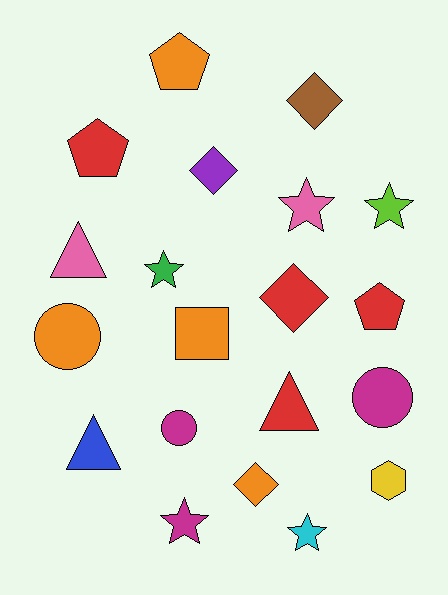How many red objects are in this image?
There are 4 red objects.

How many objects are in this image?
There are 20 objects.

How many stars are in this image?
There are 5 stars.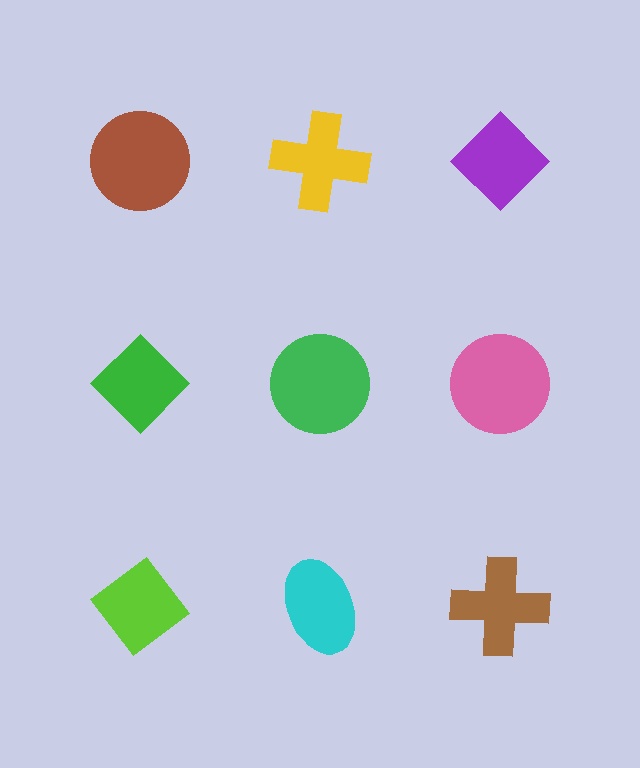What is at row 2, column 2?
A green circle.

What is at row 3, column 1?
A lime diamond.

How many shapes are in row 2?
3 shapes.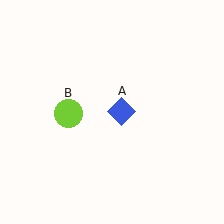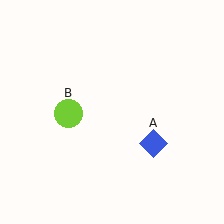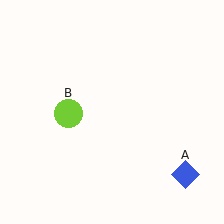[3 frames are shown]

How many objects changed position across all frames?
1 object changed position: blue diamond (object A).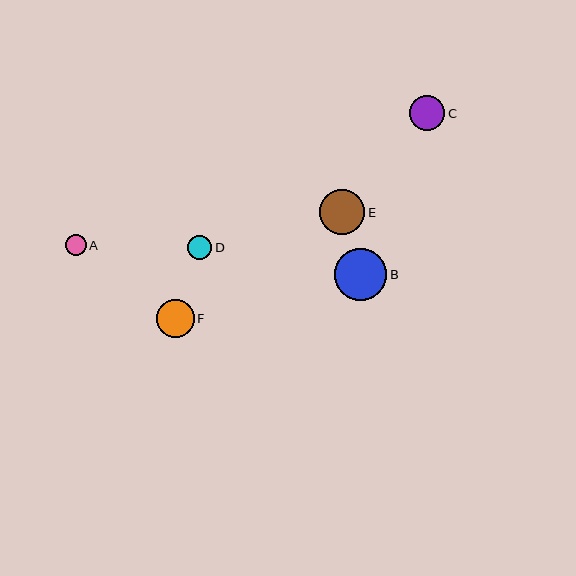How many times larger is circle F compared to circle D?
Circle F is approximately 1.6 times the size of circle D.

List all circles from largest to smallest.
From largest to smallest: B, E, F, C, D, A.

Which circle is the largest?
Circle B is the largest with a size of approximately 52 pixels.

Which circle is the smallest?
Circle A is the smallest with a size of approximately 21 pixels.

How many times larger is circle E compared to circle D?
Circle E is approximately 1.9 times the size of circle D.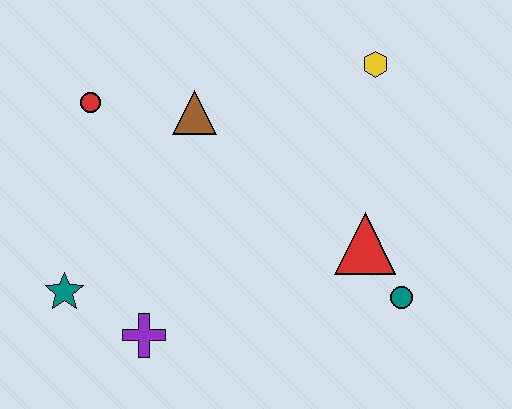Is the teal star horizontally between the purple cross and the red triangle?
No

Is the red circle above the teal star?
Yes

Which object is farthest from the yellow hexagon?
The teal star is farthest from the yellow hexagon.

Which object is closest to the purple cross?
The teal star is closest to the purple cross.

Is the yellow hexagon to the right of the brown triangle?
Yes